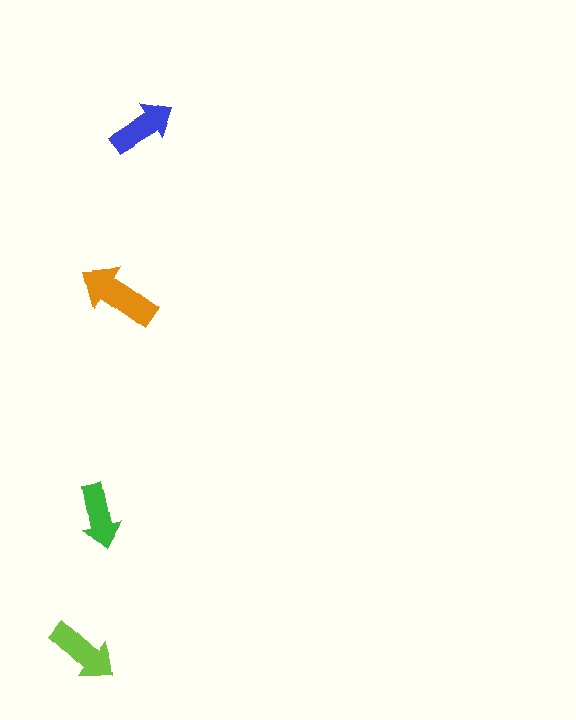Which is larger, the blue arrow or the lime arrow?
The lime one.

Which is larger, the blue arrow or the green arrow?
The blue one.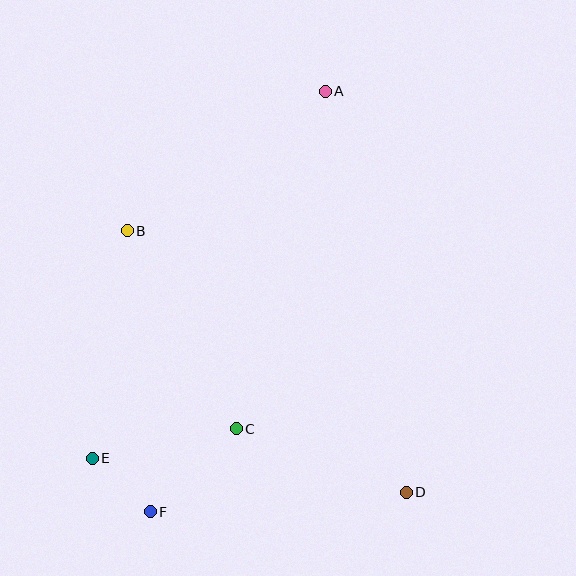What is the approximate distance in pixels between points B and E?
The distance between B and E is approximately 230 pixels.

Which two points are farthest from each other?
Points A and F are farthest from each other.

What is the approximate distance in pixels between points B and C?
The distance between B and C is approximately 226 pixels.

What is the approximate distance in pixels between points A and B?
The distance between A and B is approximately 242 pixels.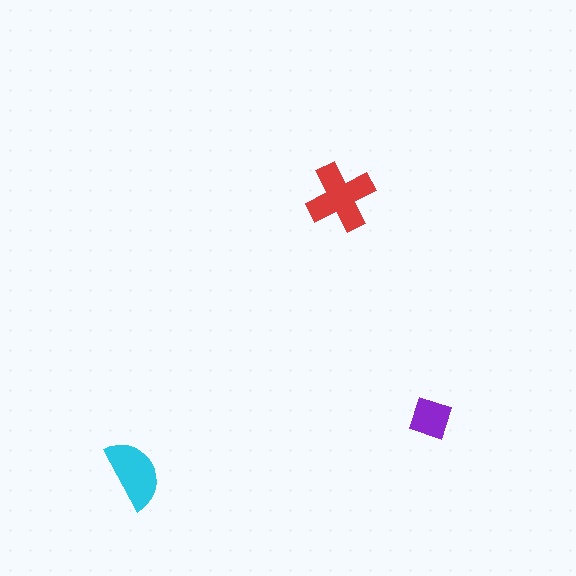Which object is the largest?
The red cross.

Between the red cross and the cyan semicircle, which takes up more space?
The red cross.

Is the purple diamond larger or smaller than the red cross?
Smaller.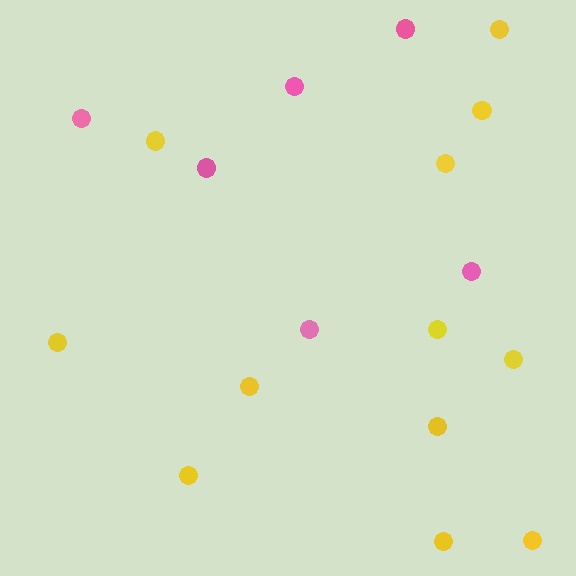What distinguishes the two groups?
There are 2 groups: one group of yellow circles (12) and one group of pink circles (6).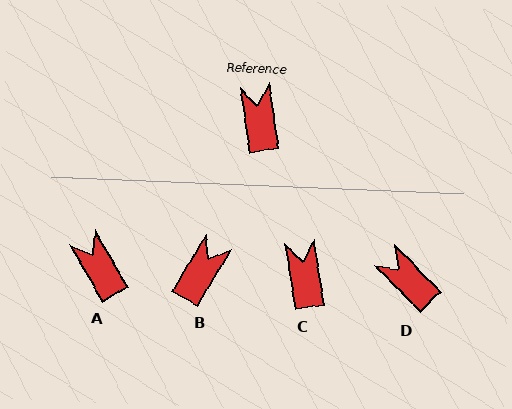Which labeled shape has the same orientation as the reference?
C.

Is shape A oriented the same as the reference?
No, it is off by about 20 degrees.